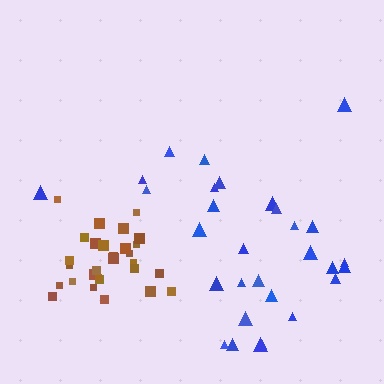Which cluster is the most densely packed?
Brown.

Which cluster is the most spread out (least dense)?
Blue.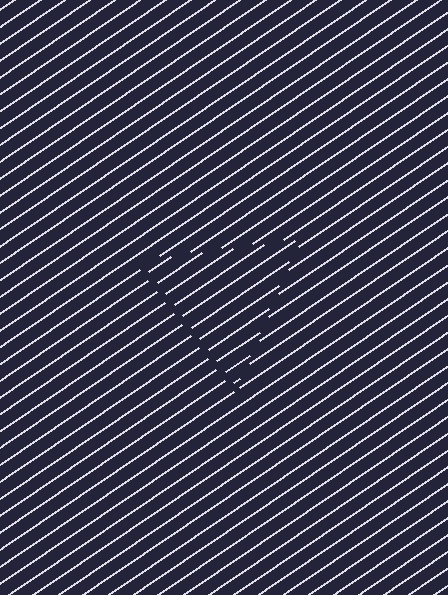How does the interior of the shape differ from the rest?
The interior of the shape contains the same grating, shifted by half a period — the contour is defined by the phase discontinuity where line-ends from the inner and outer gratings abut.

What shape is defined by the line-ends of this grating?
An illusory triangle. The interior of the shape contains the same grating, shifted by half a period — the contour is defined by the phase discontinuity where line-ends from the inner and outer gratings abut.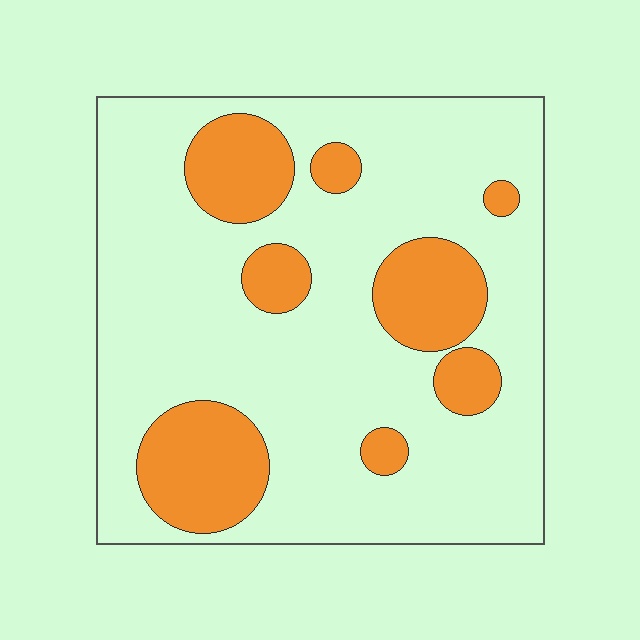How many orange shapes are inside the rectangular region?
8.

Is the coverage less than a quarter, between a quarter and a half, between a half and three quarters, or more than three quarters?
Less than a quarter.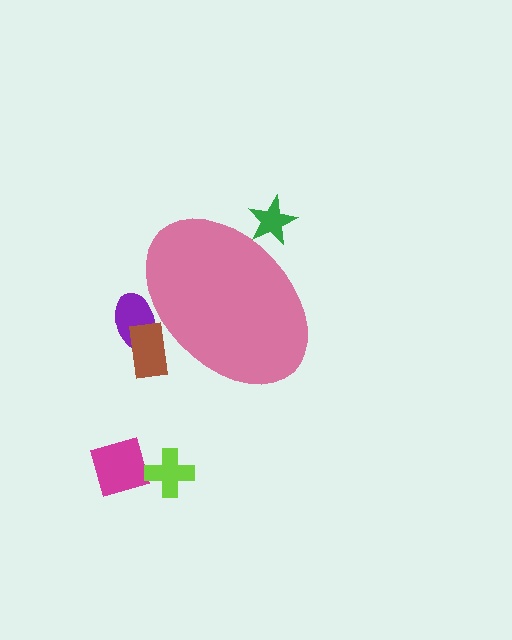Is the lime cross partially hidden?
No, the lime cross is fully visible.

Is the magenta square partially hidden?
No, the magenta square is fully visible.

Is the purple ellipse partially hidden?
Yes, the purple ellipse is partially hidden behind the pink ellipse.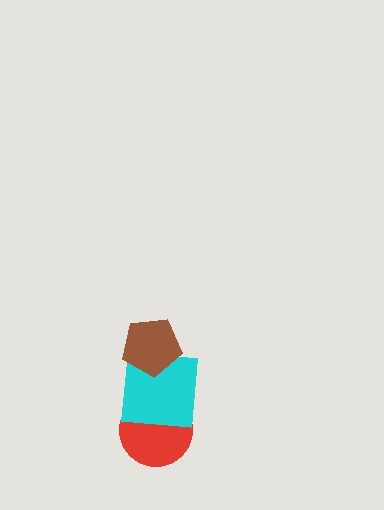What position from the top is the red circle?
The red circle is 3rd from the top.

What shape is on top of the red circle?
The cyan square is on top of the red circle.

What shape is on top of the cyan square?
The brown pentagon is on top of the cyan square.